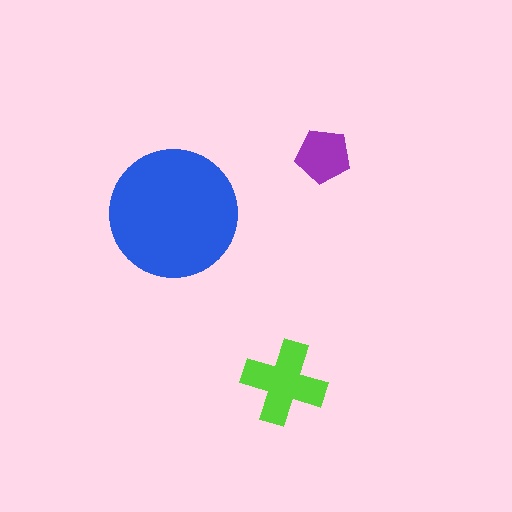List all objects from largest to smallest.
The blue circle, the lime cross, the purple pentagon.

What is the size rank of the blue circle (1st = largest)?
1st.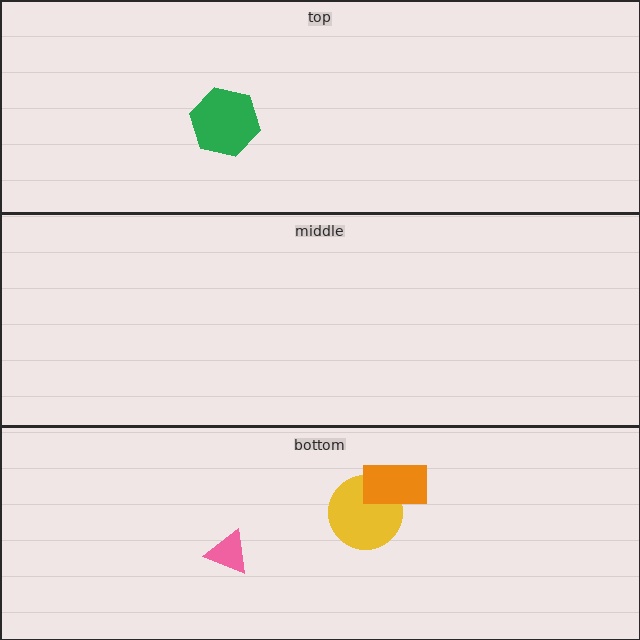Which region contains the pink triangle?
The bottom region.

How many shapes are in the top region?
1.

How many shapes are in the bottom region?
3.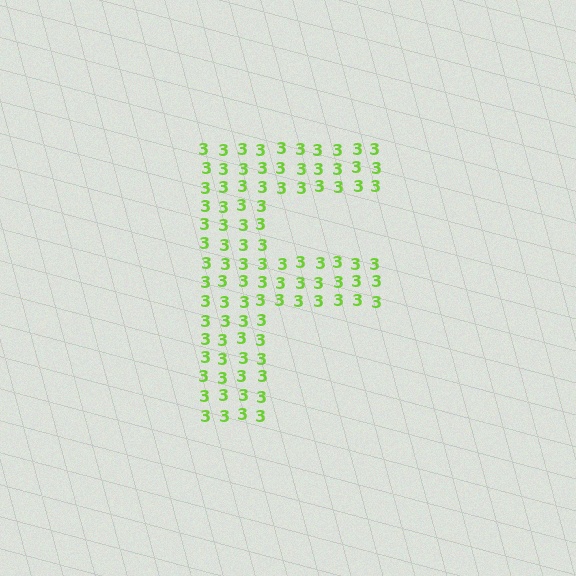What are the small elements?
The small elements are digit 3's.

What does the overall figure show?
The overall figure shows the letter F.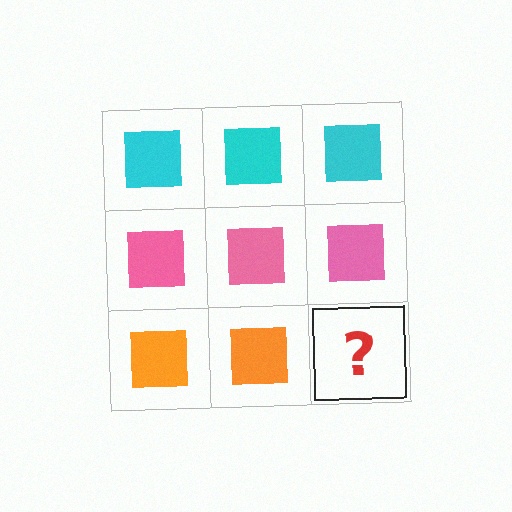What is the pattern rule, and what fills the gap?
The rule is that each row has a consistent color. The gap should be filled with an orange square.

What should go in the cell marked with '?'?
The missing cell should contain an orange square.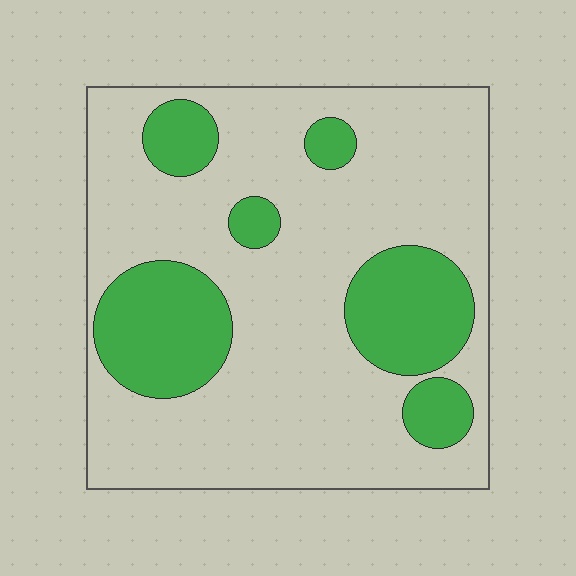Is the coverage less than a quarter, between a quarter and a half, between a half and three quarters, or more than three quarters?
Between a quarter and a half.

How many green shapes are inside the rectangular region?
6.